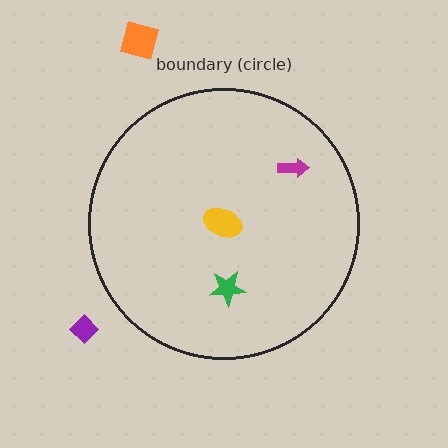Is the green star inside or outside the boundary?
Inside.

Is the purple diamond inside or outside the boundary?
Outside.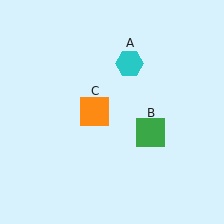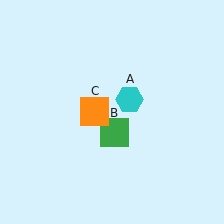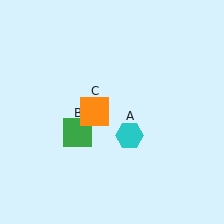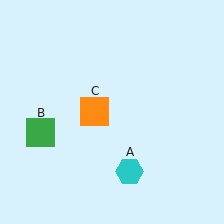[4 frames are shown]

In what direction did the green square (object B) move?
The green square (object B) moved left.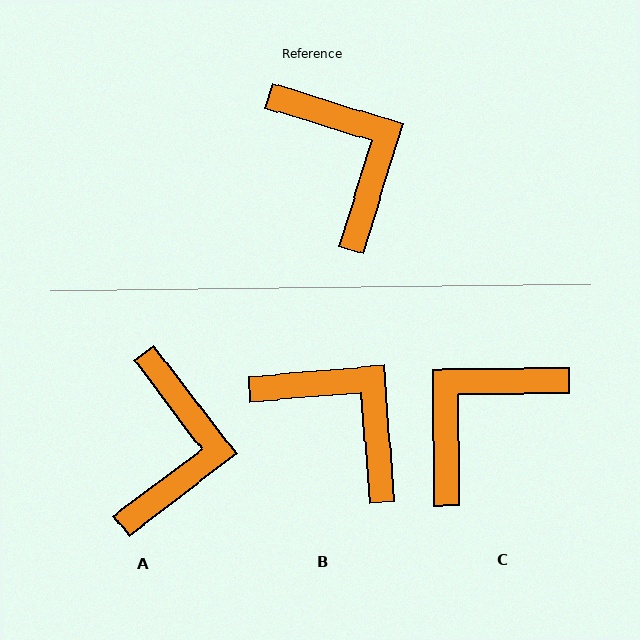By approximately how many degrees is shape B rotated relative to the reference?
Approximately 21 degrees counter-clockwise.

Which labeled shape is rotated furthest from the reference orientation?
C, about 107 degrees away.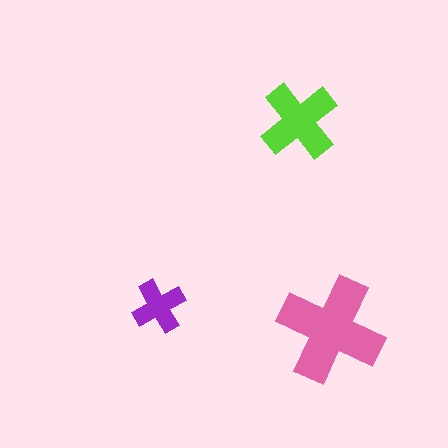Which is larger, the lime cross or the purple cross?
The lime one.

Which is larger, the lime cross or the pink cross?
The pink one.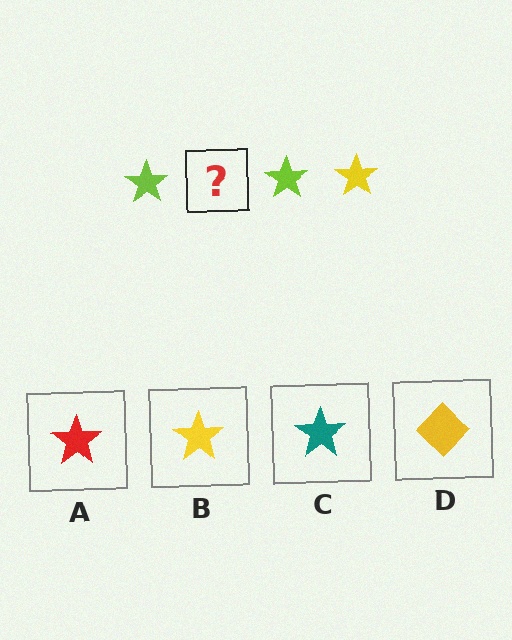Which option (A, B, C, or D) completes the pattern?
B.